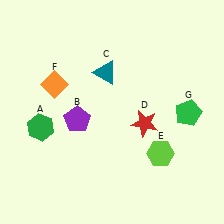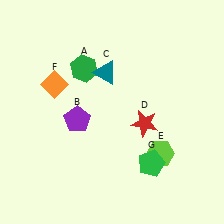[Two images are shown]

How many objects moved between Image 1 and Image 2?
2 objects moved between the two images.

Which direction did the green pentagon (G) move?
The green pentagon (G) moved down.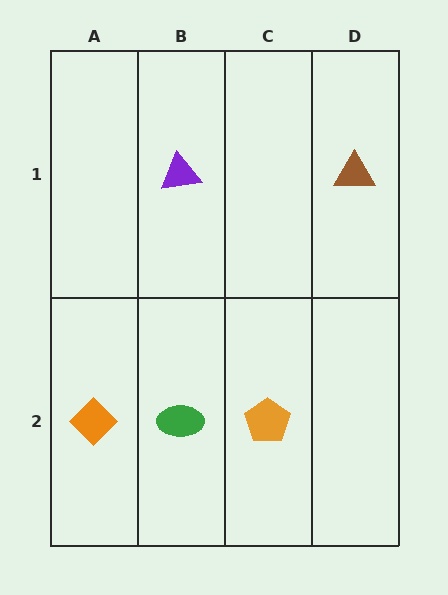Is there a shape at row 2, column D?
No, that cell is empty.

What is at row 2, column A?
An orange diamond.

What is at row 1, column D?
A brown triangle.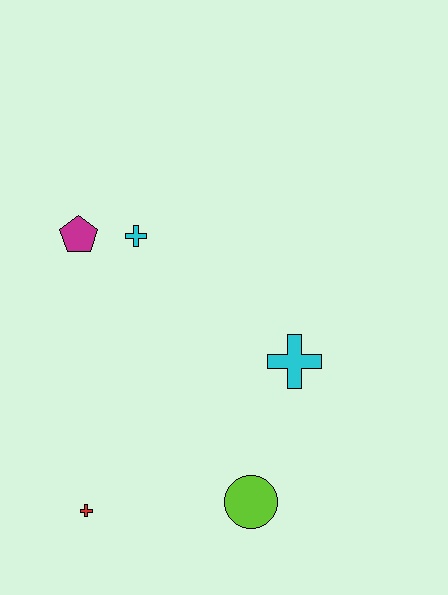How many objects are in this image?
There are 5 objects.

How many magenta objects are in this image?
There is 1 magenta object.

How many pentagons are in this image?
There is 1 pentagon.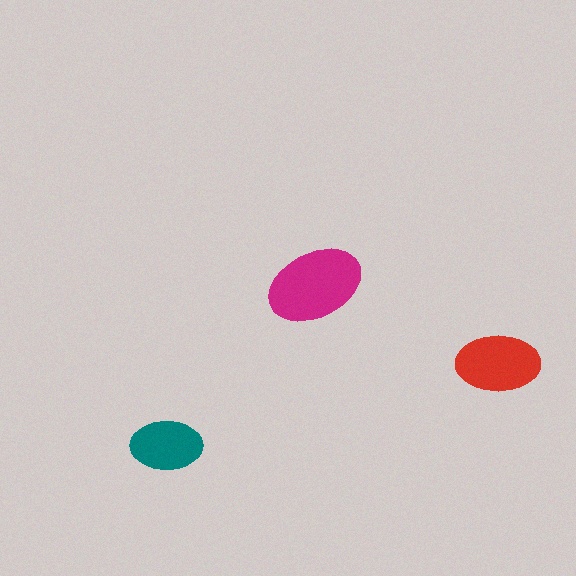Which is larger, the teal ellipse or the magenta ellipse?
The magenta one.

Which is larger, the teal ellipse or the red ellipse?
The red one.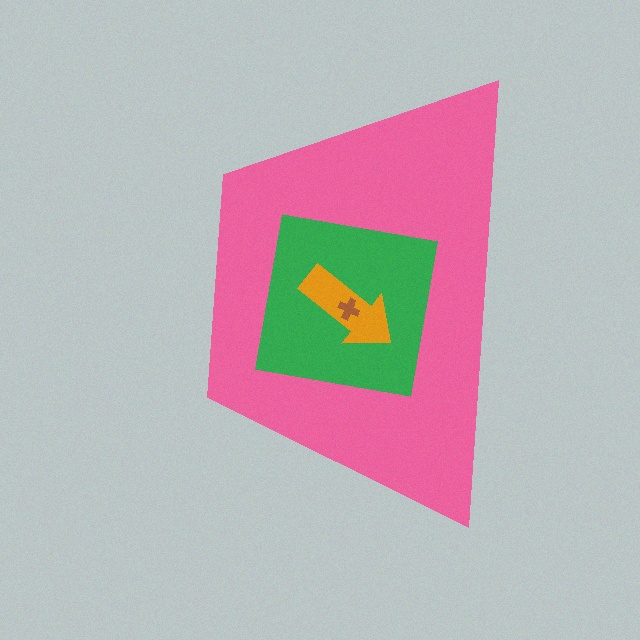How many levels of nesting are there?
4.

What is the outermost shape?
The pink trapezoid.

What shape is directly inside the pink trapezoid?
The green square.